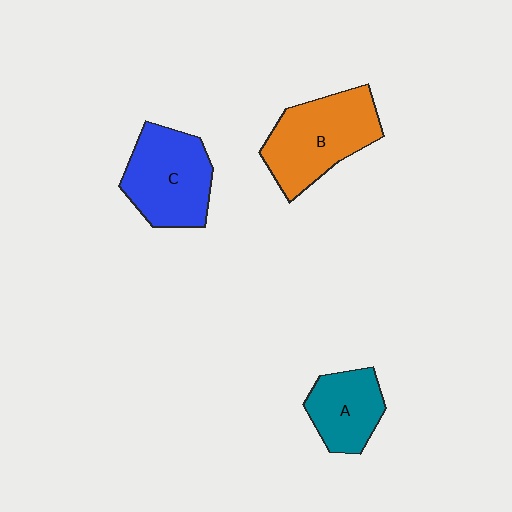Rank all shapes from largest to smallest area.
From largest to smallest: B (orange), C (blue), A (teal).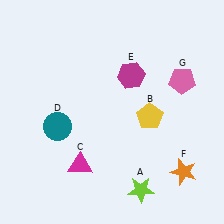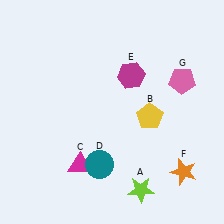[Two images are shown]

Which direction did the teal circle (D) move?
The teal circle (D) moved right.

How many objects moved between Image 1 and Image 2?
1 object moved between the two images.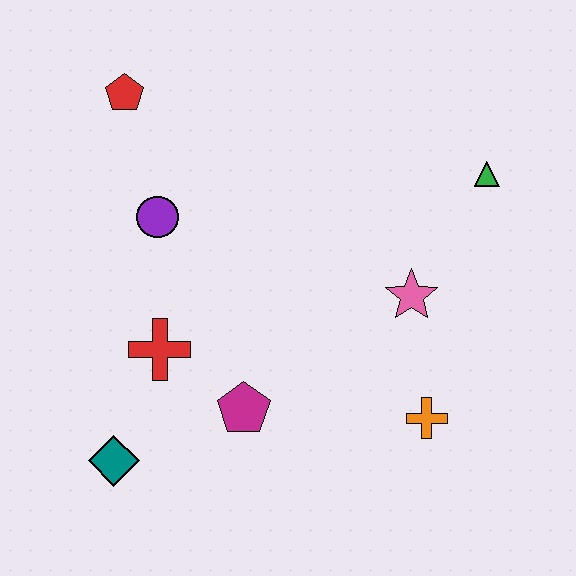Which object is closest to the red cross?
The magenta pentagon is closest to the red cross.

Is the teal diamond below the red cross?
Yes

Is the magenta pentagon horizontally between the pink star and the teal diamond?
Yes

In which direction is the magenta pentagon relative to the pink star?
The magenta pentagon is to the left of the pink star.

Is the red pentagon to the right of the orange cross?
No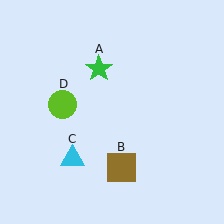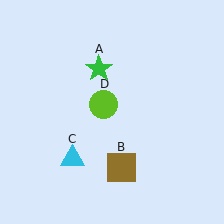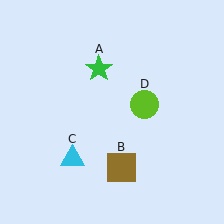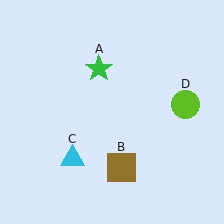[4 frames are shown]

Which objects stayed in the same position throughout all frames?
Green star (object A) and brown square (object B) and cyan triangle (object C) remained stationary.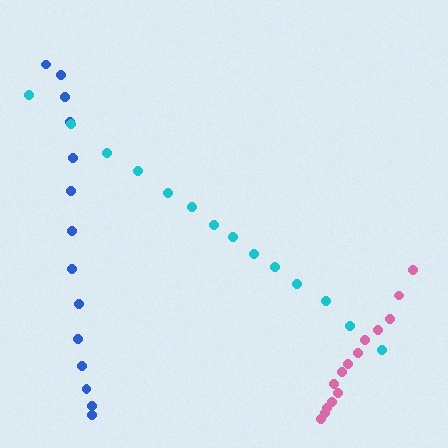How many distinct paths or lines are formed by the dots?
There are 3 distinct paths.